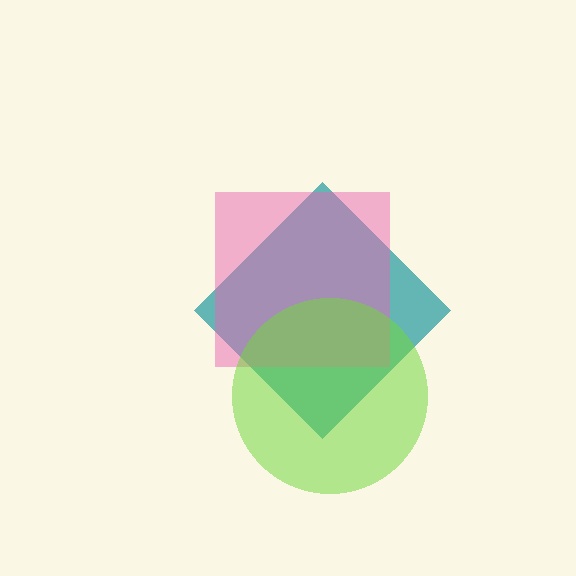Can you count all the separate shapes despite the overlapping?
Yes, there are 3 separate shapes.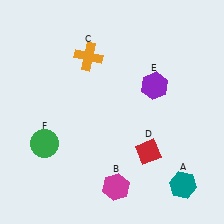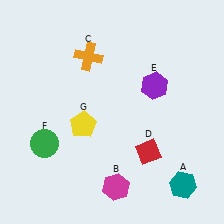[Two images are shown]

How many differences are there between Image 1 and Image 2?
There is 1 difference between the two images.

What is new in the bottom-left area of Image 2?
A yellow pentagon (G) was added in the bottom-left area of Image 2.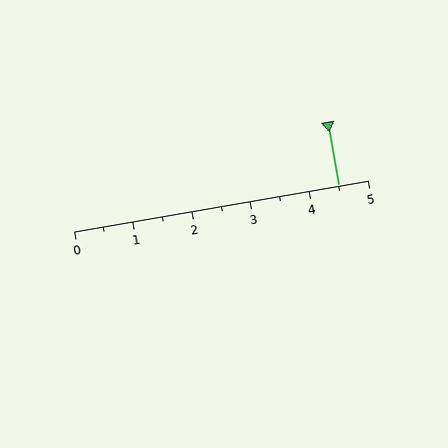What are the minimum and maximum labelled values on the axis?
The axis runs from 0 to 5.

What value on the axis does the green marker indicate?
The marker indicates approximately 4.5.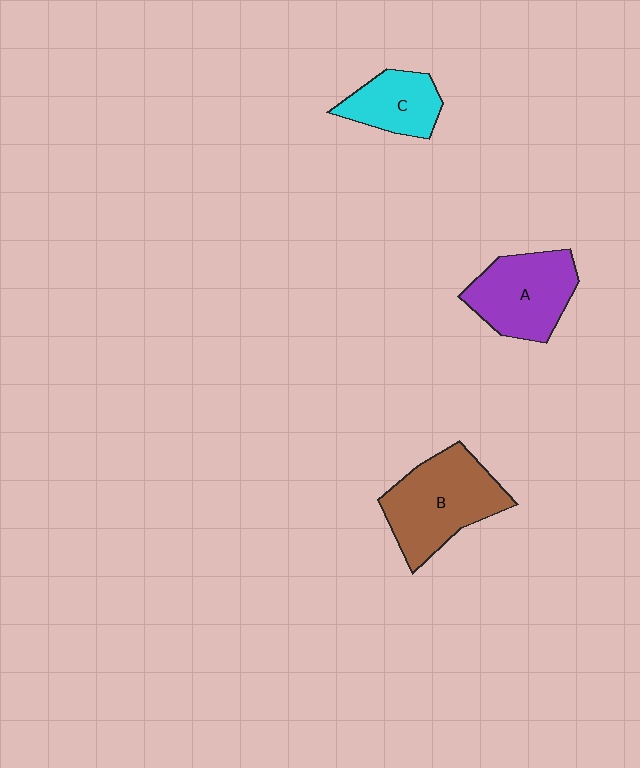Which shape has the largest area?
Shape B (brown).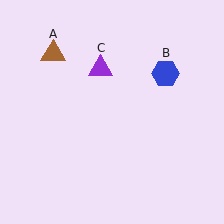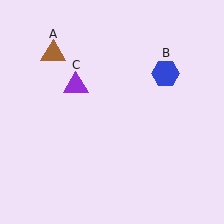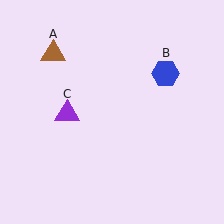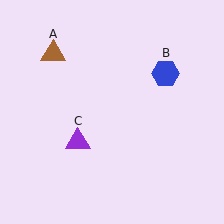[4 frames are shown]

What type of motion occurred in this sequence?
The purple triangle (object C) rotated counterclockwise around the center of the scene.